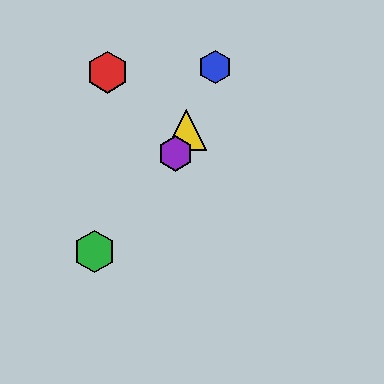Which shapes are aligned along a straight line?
The blue hexagon, the yellow triangle, the purple hexagon are aligned along a straight line.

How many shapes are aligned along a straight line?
3 shapes (the blue hexagon, the yellow triangle, the purple hexagon) are aligned along a straight line.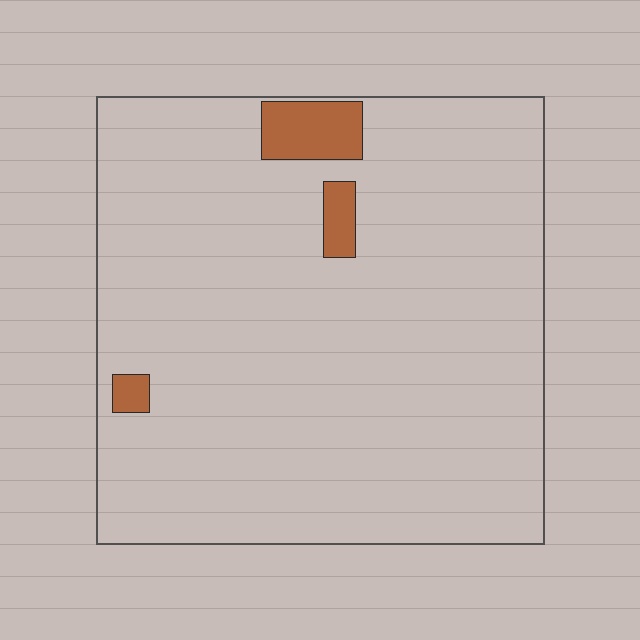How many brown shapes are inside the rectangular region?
3.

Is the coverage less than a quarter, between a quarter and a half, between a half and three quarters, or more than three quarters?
Less than a quarter.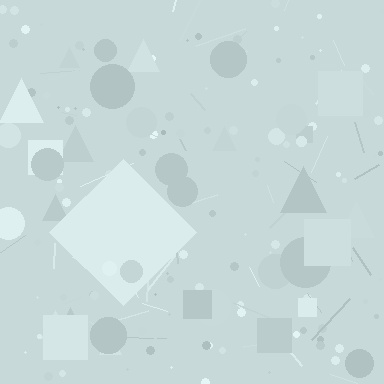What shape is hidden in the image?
A diamond is hidden in the image.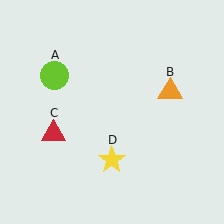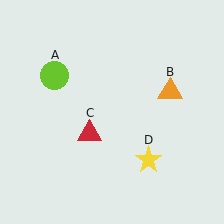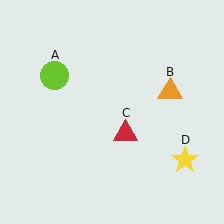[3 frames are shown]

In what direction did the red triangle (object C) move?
The red triangle (object C) moved right.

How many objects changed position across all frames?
2 objects changed position: red triangle (object C), yellow star (object D).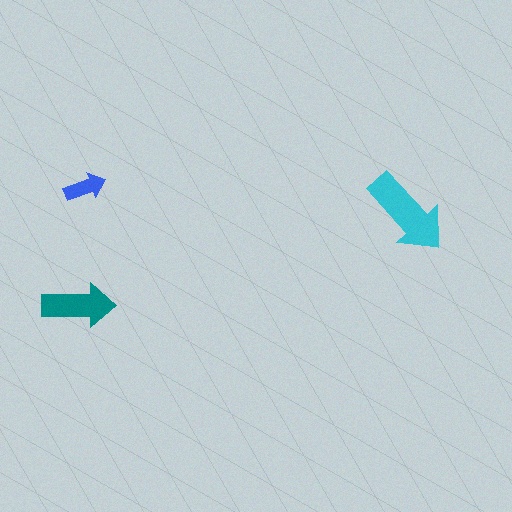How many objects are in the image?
There are 3 objects in the image.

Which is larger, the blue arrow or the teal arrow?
The teal one.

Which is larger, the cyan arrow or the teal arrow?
The cyan one.